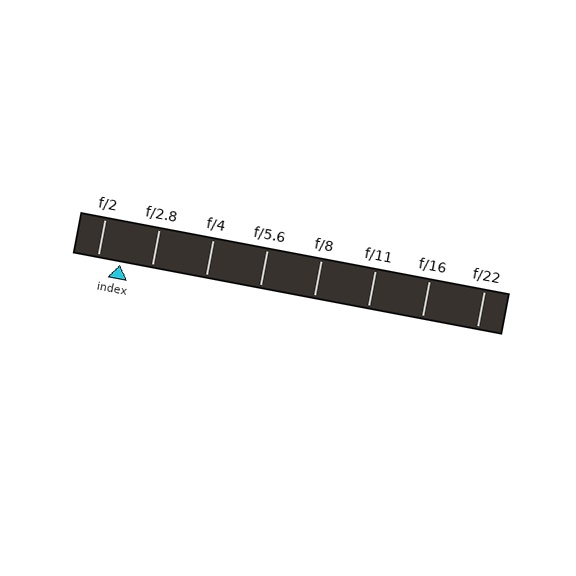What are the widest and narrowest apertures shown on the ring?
The widest aperture shown is f/2 and the narrowest is f/22.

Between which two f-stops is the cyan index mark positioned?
The index mark is between f/2 and f/2.8.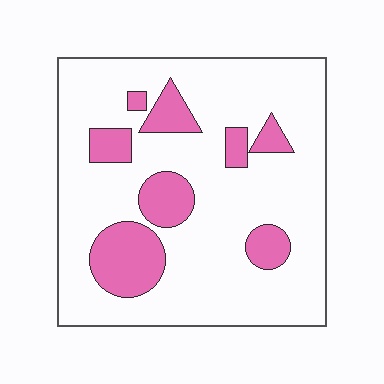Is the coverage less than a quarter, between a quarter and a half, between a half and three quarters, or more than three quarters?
Less than a quarter.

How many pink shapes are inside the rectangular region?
8.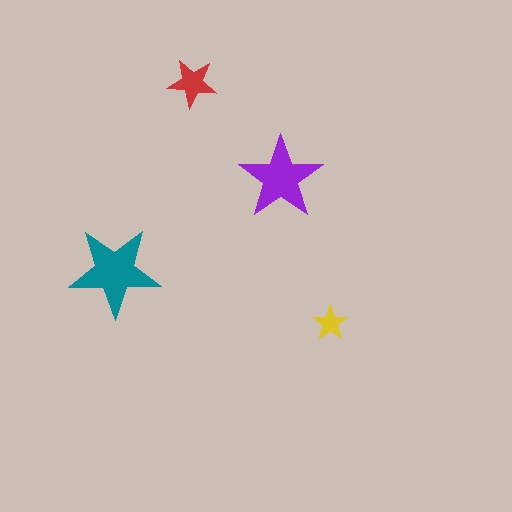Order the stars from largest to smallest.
the teal one, the purple one, the red one, the yellow one.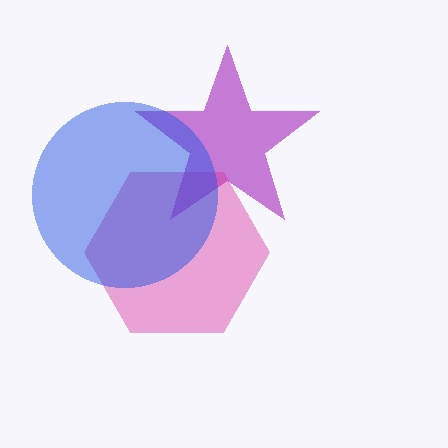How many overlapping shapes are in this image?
There are 3 overlapping shapes in the image.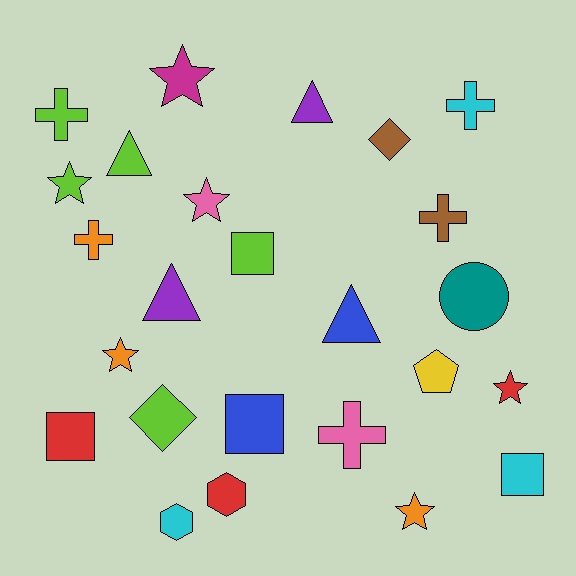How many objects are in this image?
There are 25 objects.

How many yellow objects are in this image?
There is 1 yellow object.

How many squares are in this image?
There are 4 squares.